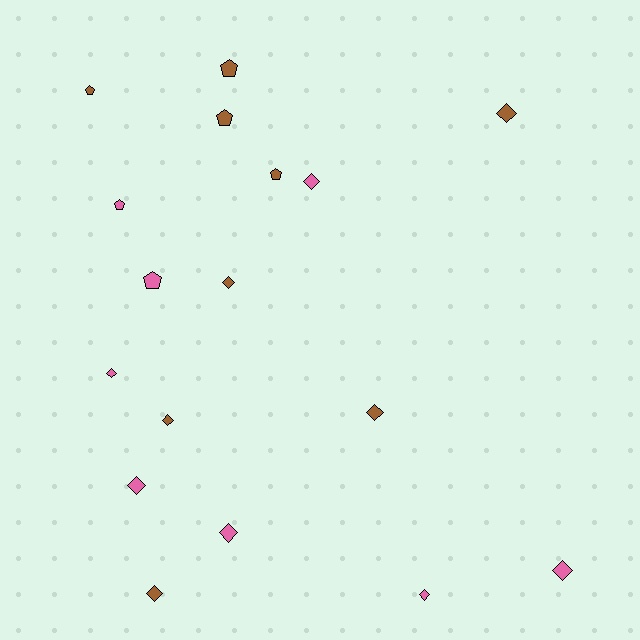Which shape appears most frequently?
Diamond, with 11 objects.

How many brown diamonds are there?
There are 5 brown diamonds.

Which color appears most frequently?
Brown, with 9 objects.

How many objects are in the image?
There are 17 objects.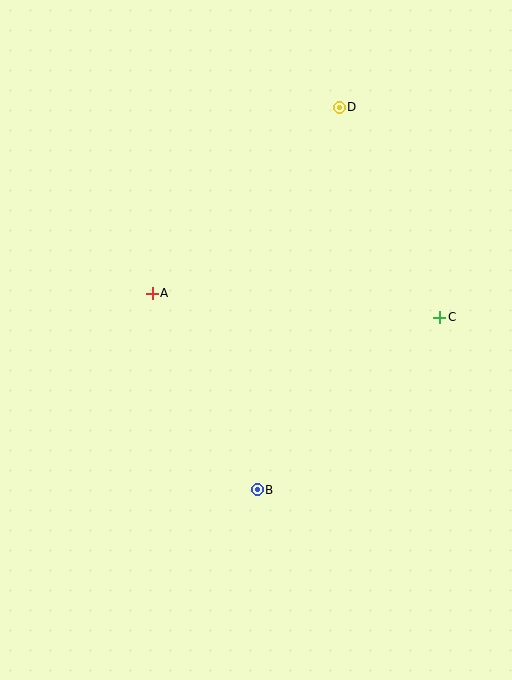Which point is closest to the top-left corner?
Point A is closest to the top-left corner.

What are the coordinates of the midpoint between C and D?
The midpoint between C and D is at (390, 212).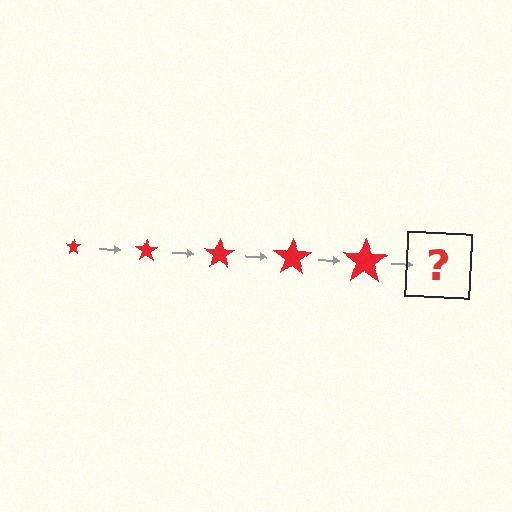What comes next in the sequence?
The next element should be a red star, larger than the previous one.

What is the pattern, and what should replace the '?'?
The pattern is that the star gets progressively larger each step. The '?' should be a red star, larger than the previous one.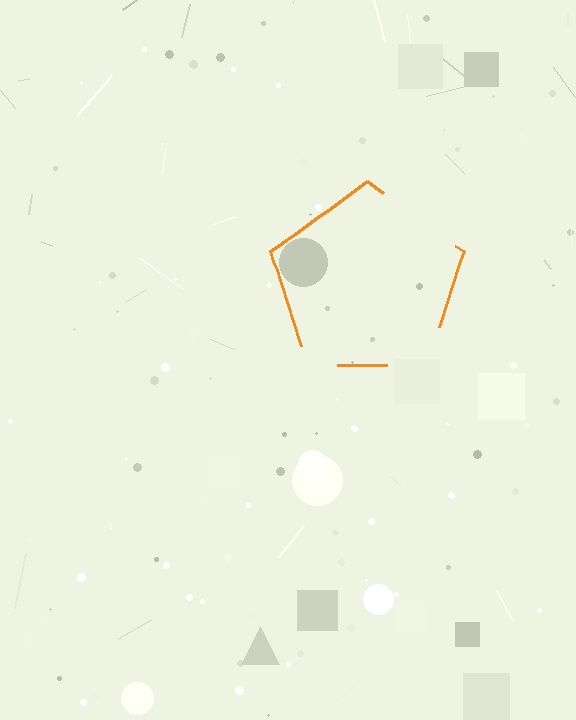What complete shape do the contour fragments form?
The contour fragments form a pentagon.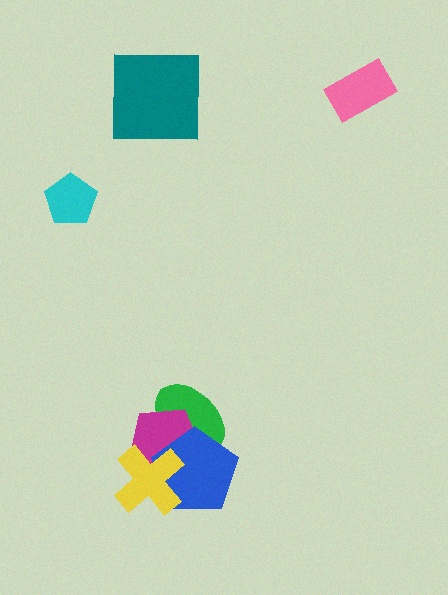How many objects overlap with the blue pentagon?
3 objects overlap with the blue pentagon.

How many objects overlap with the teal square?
0 objects overlap with the teal square.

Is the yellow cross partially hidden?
No, no other shape covers it.